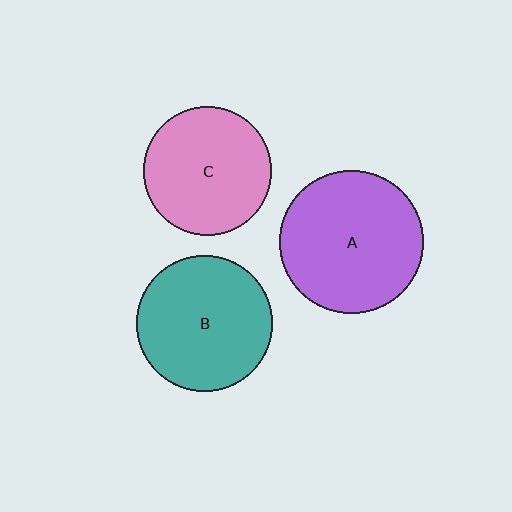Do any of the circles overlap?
No, none of the circles overlap.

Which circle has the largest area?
Circle A (purple).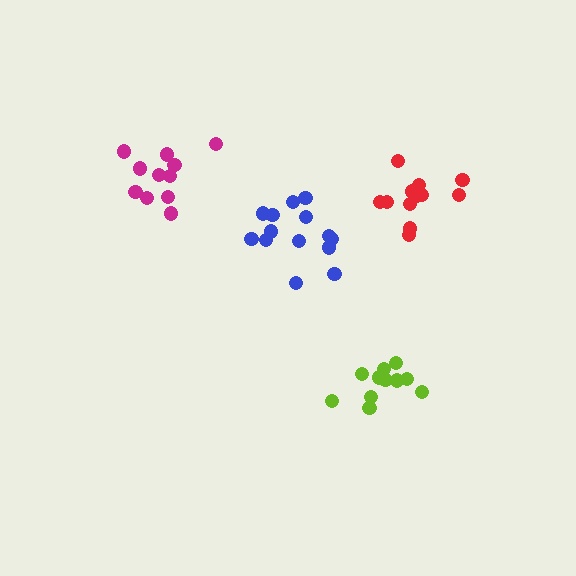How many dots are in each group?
Group 1: 11 dots, Group 2: 11 dots, Group 3: 12 dots, Group 4: 14 dots (48 total).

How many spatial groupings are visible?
There are 4 spatial groupings.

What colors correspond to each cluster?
The clusters are colored: magenta, lime, red, blue.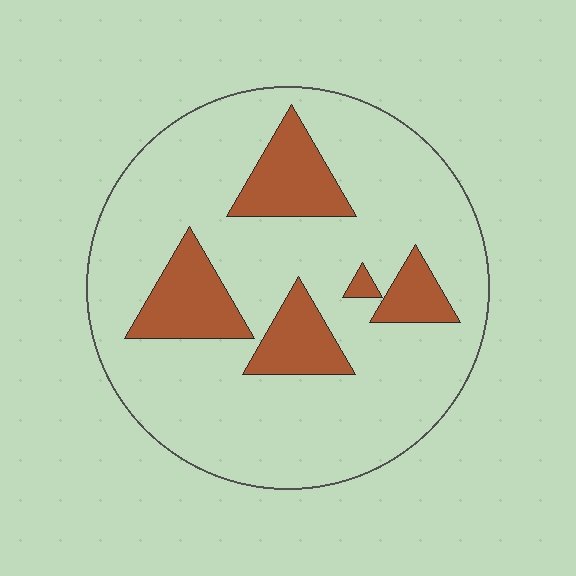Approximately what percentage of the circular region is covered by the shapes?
Approximately 20%.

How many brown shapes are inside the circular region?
5.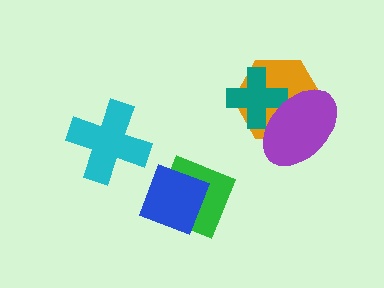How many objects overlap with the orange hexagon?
2 objects overlap with the orange hexagon.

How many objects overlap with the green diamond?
1 object overlaps with the green diamond.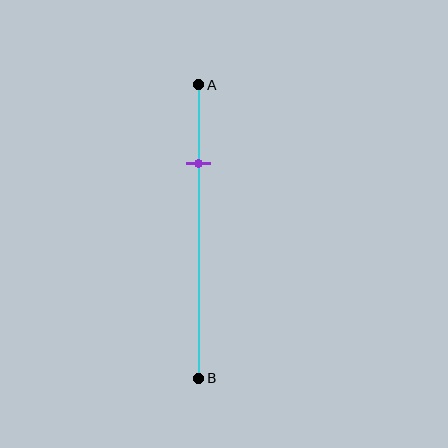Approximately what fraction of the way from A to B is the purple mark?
The purple mark is approximately 25% of the way from A to B.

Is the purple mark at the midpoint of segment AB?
No, the mark is at about 25% from A, not at the 50% midpoint.